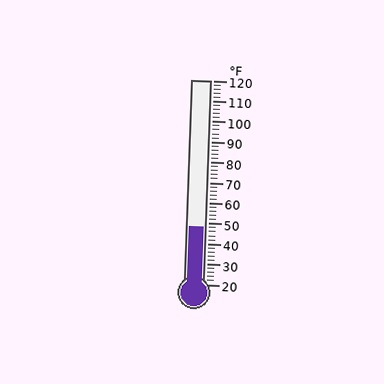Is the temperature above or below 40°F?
The temperature is above 40°F.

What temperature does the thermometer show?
The thermometer shows approximately 48°F.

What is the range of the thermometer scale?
The thermometer scale ranges from 20°F to 120°F.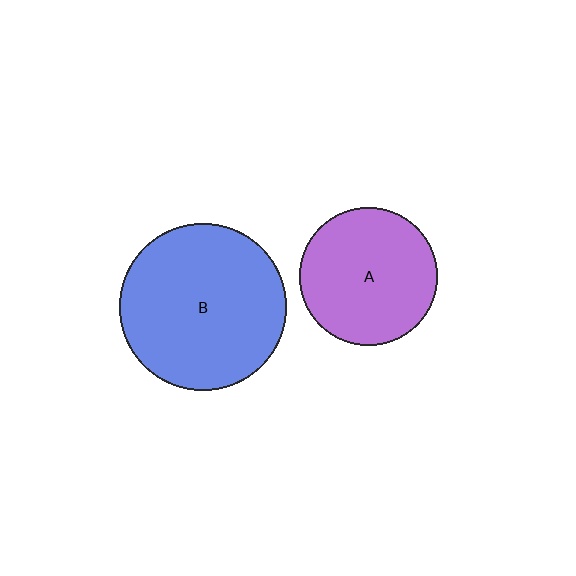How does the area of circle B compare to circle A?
Approximately 1.5 times.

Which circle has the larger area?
Circle B (blue).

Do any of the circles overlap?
No, none of the circles overlap.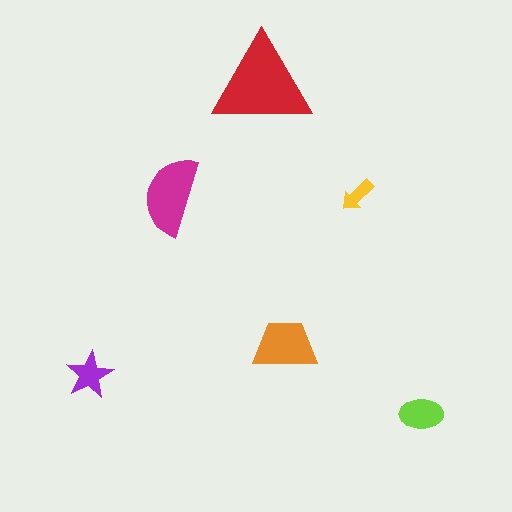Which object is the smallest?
The yellow arrow.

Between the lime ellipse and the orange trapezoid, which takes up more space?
The orange trapezoid.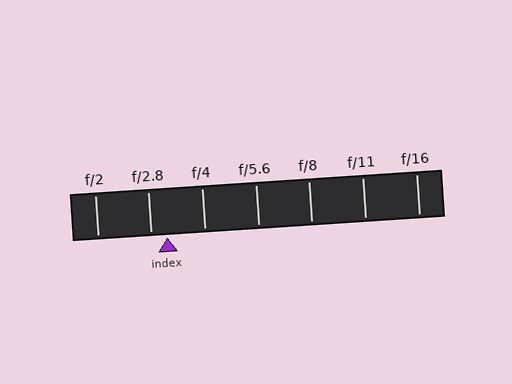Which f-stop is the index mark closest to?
The index mark is closest to f/2.8.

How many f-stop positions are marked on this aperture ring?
There are 7 f-stop positions marked.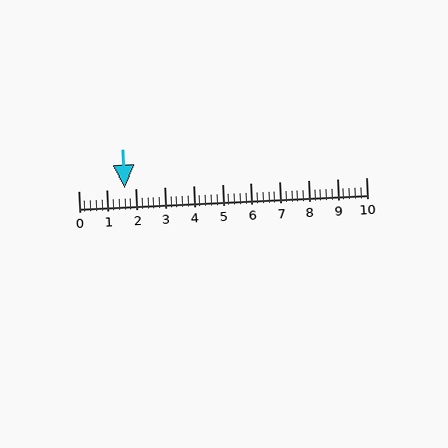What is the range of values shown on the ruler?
The ruler shows values from 0 to 10.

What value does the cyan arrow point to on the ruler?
The cyan arrow points to approximately 1.6.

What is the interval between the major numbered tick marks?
The major tick marks are spaced 1 units apart.